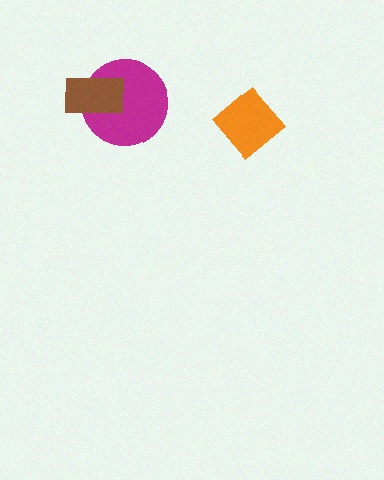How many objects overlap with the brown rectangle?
1 object overlaps with the brown rectangle.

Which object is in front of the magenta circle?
The brown rectangle is in front of the magenta circle.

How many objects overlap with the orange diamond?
0 objects overlap with the orange diamond.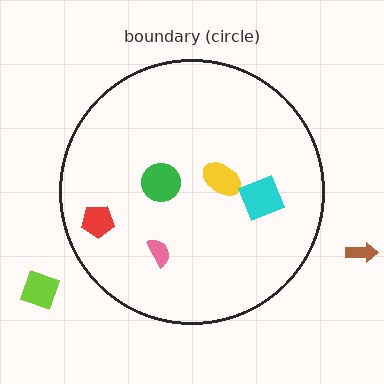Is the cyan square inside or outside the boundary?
Inside.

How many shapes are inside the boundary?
5 inside, 2 outside.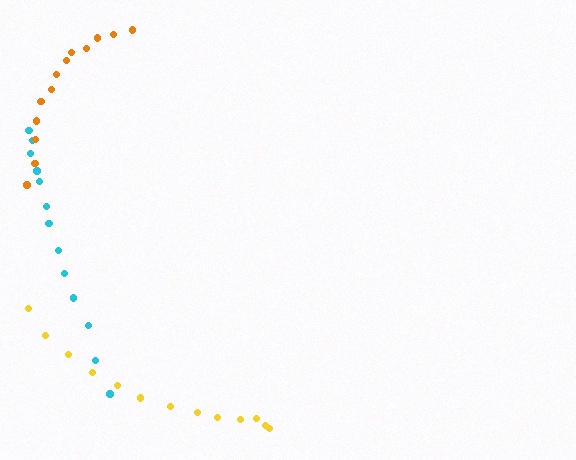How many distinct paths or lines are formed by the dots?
There are 3 distinct paths.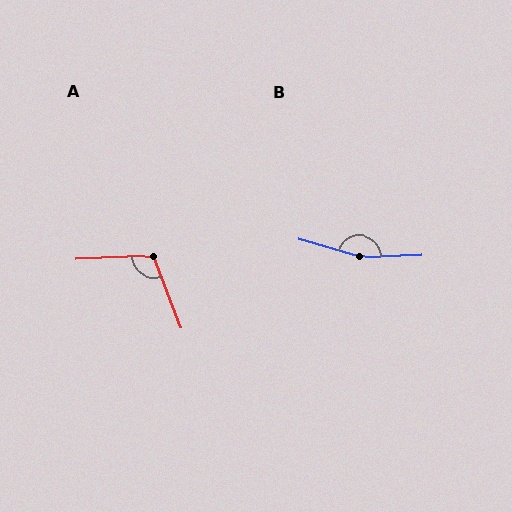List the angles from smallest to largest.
A (109°), B (161°).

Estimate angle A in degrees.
Approximately 109 degrees.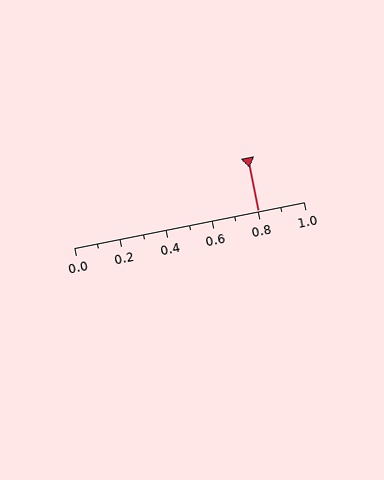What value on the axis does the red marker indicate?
The marker indicates approximately 0.8.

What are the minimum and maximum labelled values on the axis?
The axis runs from 0.0 to 1.0.